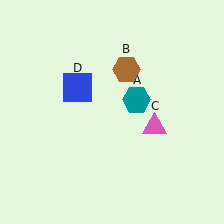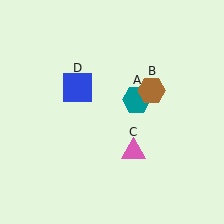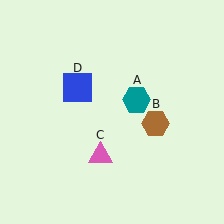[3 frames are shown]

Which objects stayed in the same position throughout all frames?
Teal hexagon (object A) and blue square (object D) remained stationary.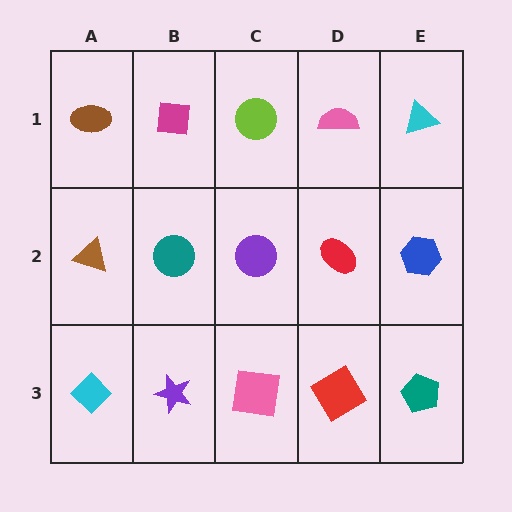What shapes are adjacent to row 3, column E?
A blue hexagon (row 2, column E), a red diamond (row 3, column D).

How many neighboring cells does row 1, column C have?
3.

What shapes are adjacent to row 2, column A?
A brown ellipse (row 1, column A), a cyan diamond (row 3, column A), a teal circle (row 2, column B).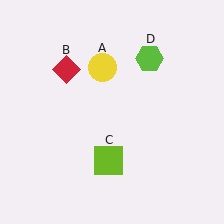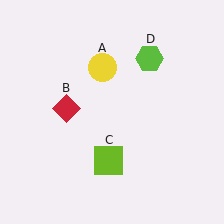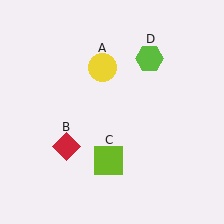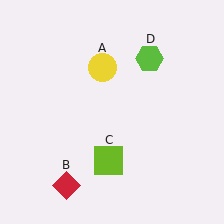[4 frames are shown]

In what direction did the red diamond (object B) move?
The red diamond (object B) moved down.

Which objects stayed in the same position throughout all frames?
Yellow circle (object A) and lime square (object C) and lime hexagon (object D) remained stationary.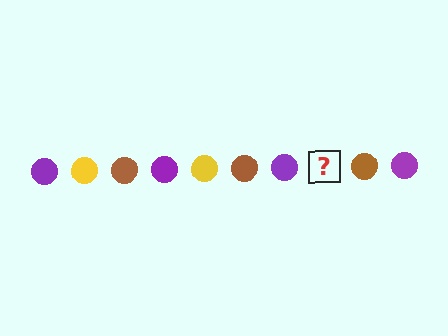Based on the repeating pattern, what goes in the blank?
The blank should be a yellow circle.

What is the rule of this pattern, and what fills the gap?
The rule is that the pattern cycles through purple, yellow, brown circles. The gap should be filled with a yellow circle.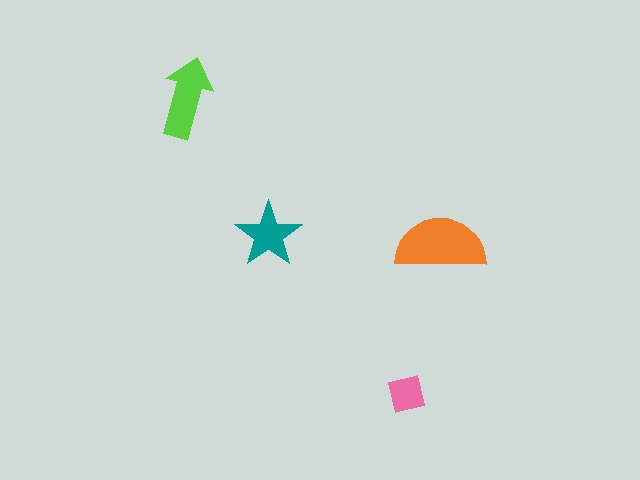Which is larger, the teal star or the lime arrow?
The lime arrow.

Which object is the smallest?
The pink square.